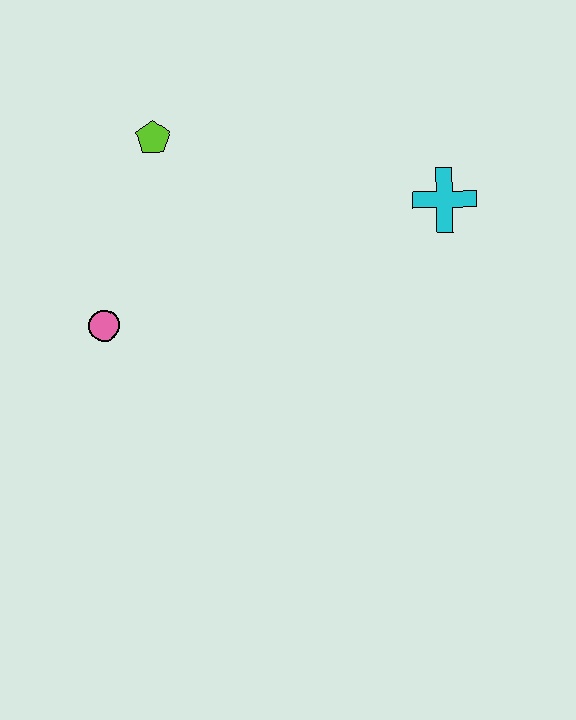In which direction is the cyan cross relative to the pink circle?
The cyan cross is to the right of the pink circle.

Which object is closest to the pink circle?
The lime pentagon is closest to the pink circle.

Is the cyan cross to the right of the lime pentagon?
Yes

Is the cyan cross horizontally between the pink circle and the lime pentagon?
No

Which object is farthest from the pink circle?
The cyan cross is farthest from the pink circle.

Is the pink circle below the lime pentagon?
Yes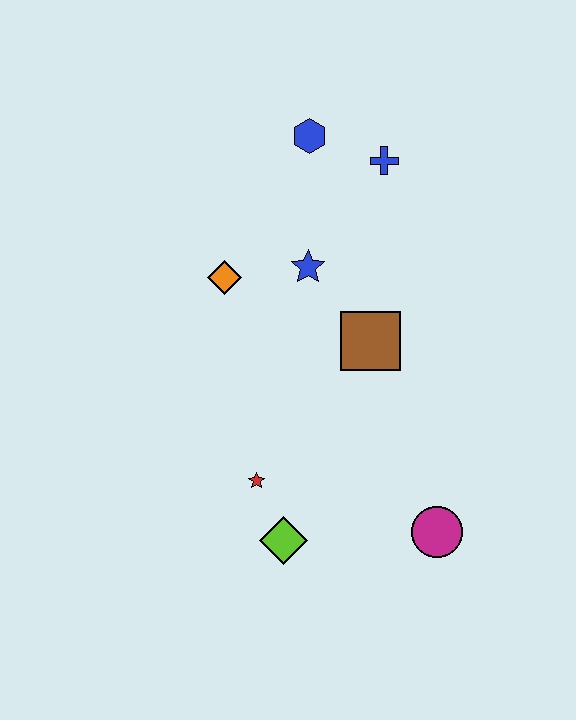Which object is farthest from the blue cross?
The lime diamond is farthest from the blue cross.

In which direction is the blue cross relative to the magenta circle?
The blue cross is above the magenta circle.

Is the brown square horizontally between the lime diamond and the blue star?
No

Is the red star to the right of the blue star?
No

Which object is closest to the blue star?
The orange diamond is closest to the blue star.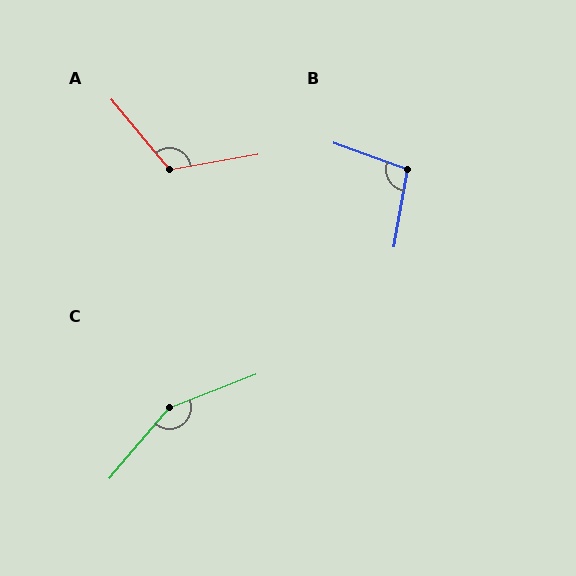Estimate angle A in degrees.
Approximately 119 degrees.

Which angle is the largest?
C, at approximately 152 degrees.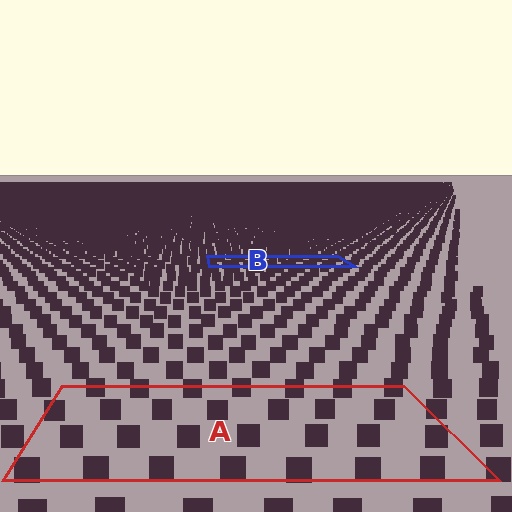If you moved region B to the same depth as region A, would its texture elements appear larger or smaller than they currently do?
They would appear larger. At a closer depth, the same texture elements are projected at a bigger on-screen size.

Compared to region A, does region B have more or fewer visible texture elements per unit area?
Region B has more texture elements per unit area — they are packed more densely because it is farther away.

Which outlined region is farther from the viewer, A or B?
Region B is farther from the viewer — the texture elements inside it appear smaller and more densely packed.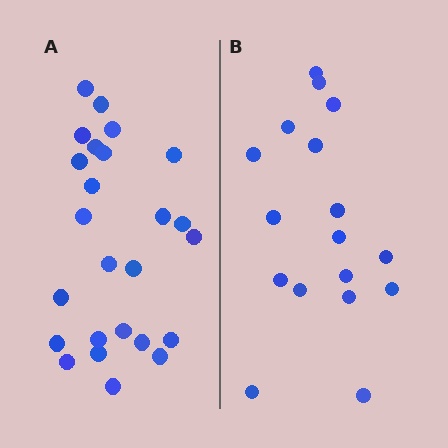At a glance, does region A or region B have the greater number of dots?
Region A (the left region) has more dots.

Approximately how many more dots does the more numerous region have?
Region A has roughly 8 or so more dots than region B.